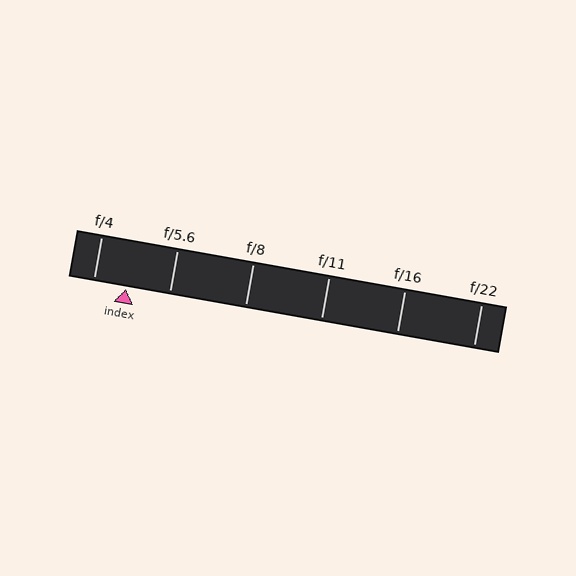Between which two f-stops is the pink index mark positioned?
The index mark is between f/4 and f/5.6.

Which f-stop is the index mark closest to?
The index mark is closest to f/4.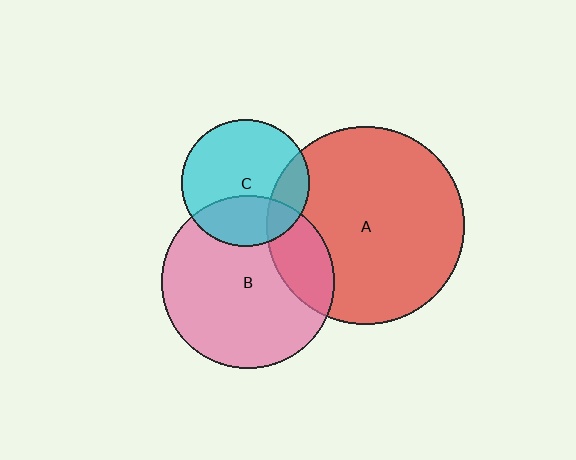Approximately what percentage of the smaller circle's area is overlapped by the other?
Approximately 20%.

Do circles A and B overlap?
Yes.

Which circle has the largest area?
Circle A (red).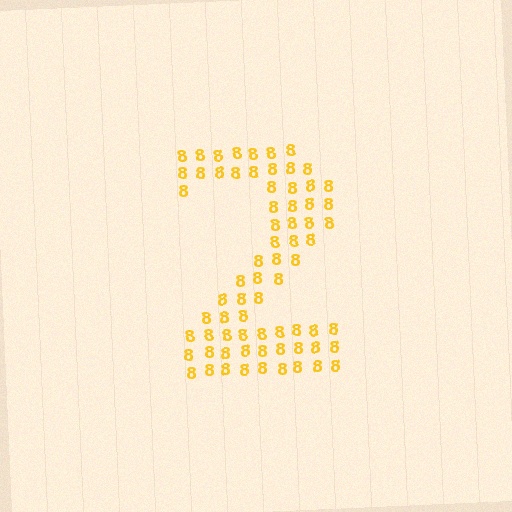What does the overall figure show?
The overall figure shows the digit 2.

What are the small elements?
The small elements are digit 8's.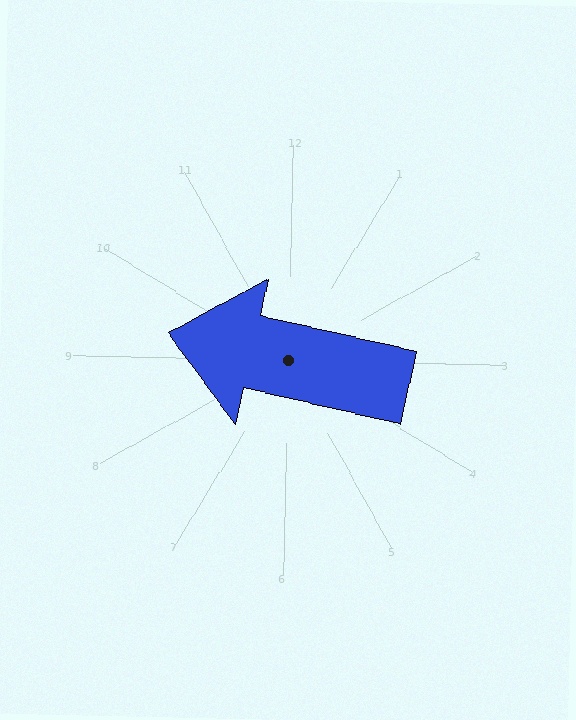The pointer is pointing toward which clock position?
Roughly 9 o'clock.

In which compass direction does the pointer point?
West.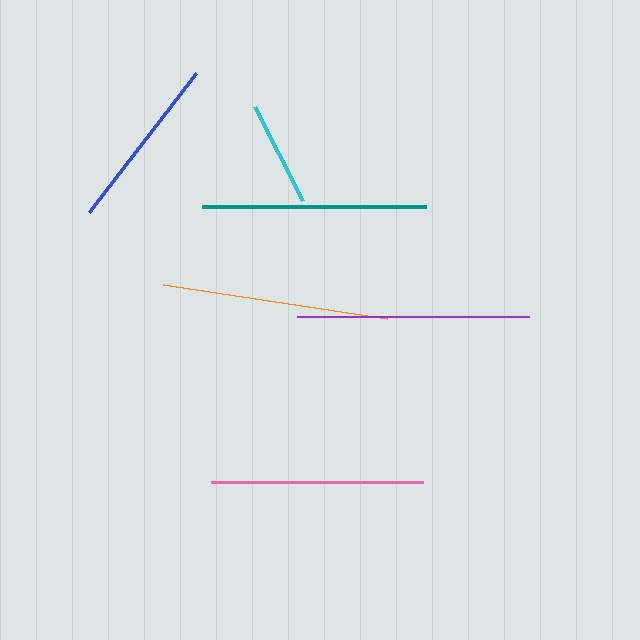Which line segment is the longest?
The purple line is the longest at approximately 233 pixels.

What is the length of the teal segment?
The teal segment is approximately 224 pixels long.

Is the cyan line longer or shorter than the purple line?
The purple line is longer than the cyan line.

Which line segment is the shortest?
The cyan line is the shortest at approximately 106 pixels.